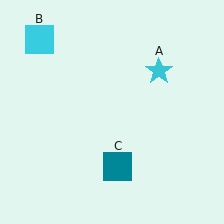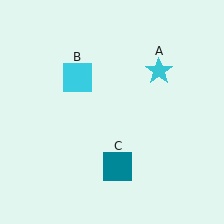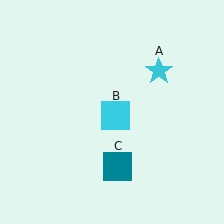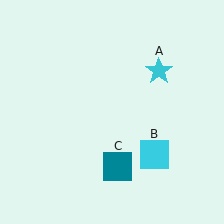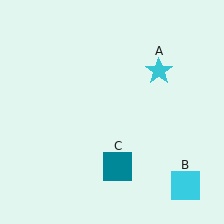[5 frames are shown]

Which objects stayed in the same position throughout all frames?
Cyan star (object A) and teal square (object C) remained stationary.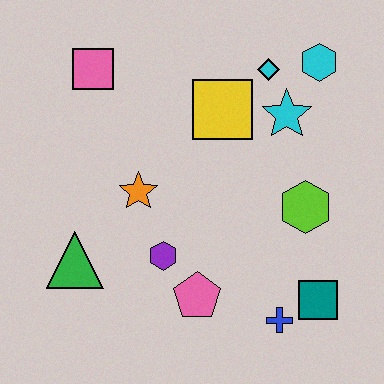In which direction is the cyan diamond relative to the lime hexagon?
The cyan diamond is above the lime hexagon.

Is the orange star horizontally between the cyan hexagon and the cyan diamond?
No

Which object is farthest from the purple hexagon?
The cyan hexagon is farthest from the purple hexagon.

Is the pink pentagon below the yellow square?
Yes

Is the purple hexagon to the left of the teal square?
Yes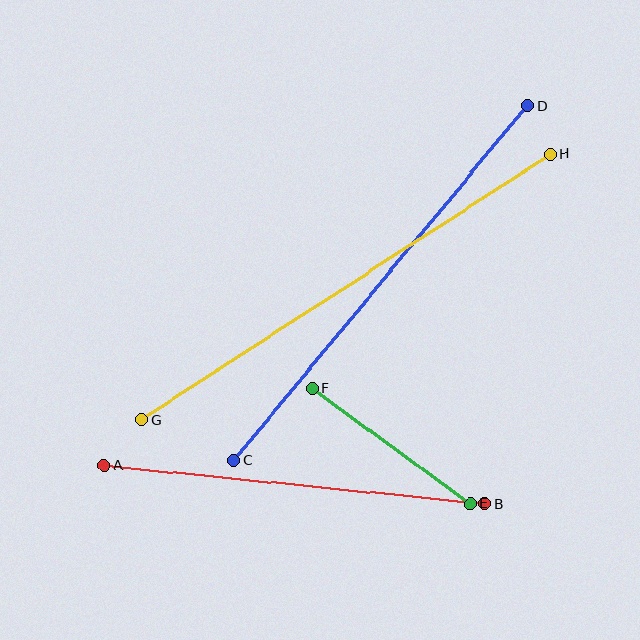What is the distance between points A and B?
The distance is approximately 382 pixels.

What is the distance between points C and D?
The distance is approximately 460 pixels.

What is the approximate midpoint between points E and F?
The midpoint is at approximately (391, 446) pixels.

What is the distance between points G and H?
The distance is approximately 488 pixels.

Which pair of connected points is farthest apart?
Points G and H are farthest apart.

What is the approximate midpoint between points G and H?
The midpoint is at approximately (346, 287) pixels.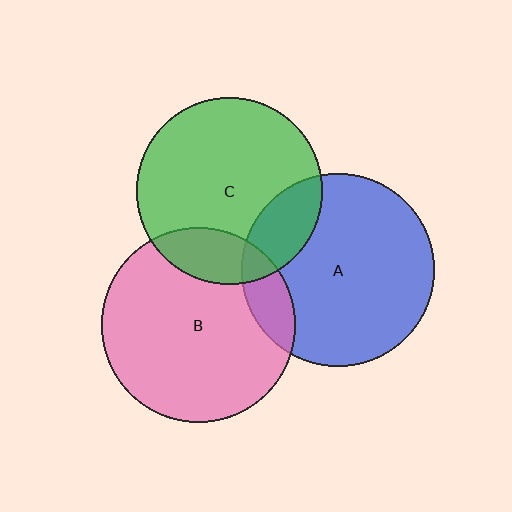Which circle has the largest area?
Circle B (pink).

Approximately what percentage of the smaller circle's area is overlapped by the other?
Approximately 20%.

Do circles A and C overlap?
Yes.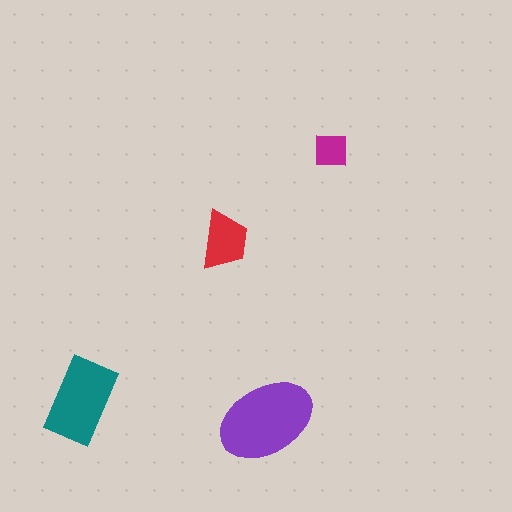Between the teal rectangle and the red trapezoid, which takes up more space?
The teal rectangle.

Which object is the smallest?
The magenta square.